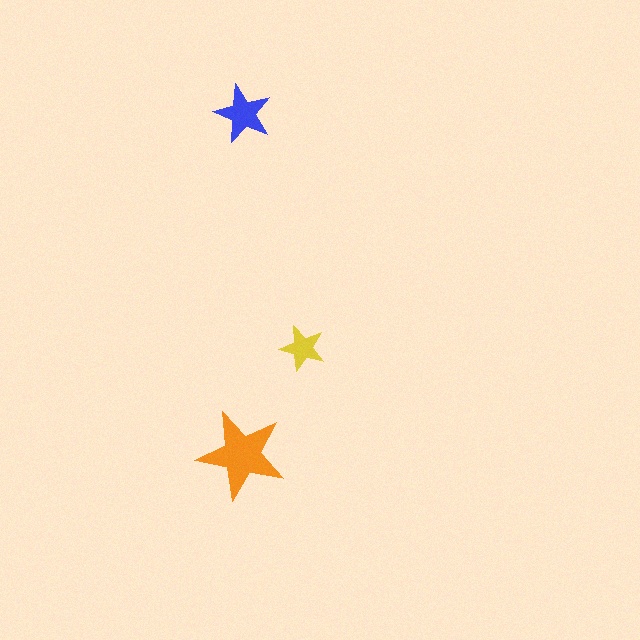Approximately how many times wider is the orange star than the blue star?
About 1.5 times wider.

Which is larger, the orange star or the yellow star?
The orange one.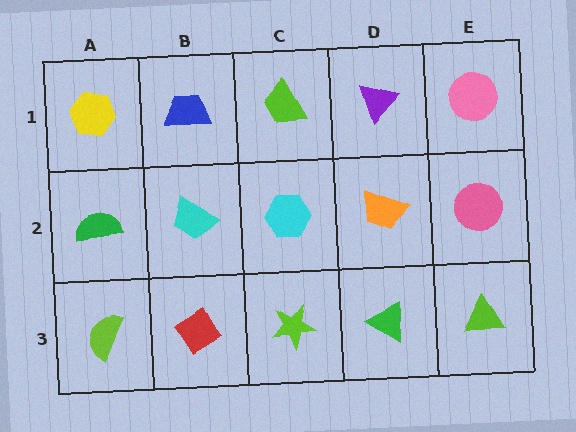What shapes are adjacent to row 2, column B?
A blue trapezoid (row 1, column B), a red diamond (row 3, column B), a green semicircle (row 2, column A), a cyan hexagon (row 2, column C).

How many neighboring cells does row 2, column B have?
4.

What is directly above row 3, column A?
A green semicircle.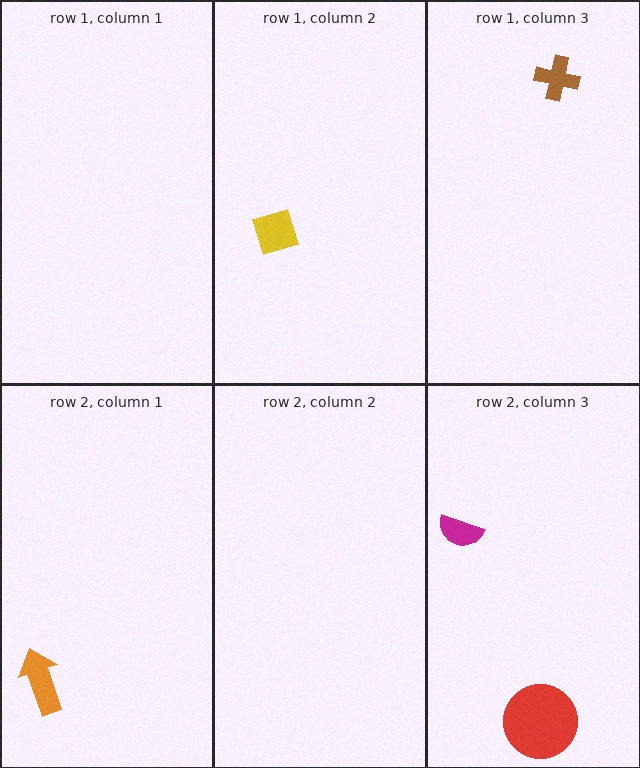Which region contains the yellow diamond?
The row 1, column 2 region.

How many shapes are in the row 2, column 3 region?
2.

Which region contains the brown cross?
The row 1, column 3 region.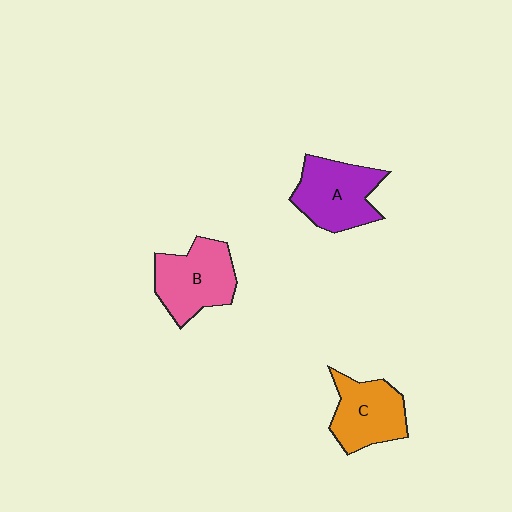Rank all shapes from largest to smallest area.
From largest to smallest: A (purple), B (pink), C (orange).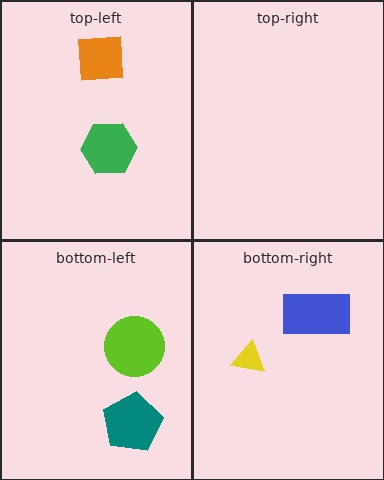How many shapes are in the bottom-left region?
2.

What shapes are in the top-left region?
The green hexagon, the orange square.